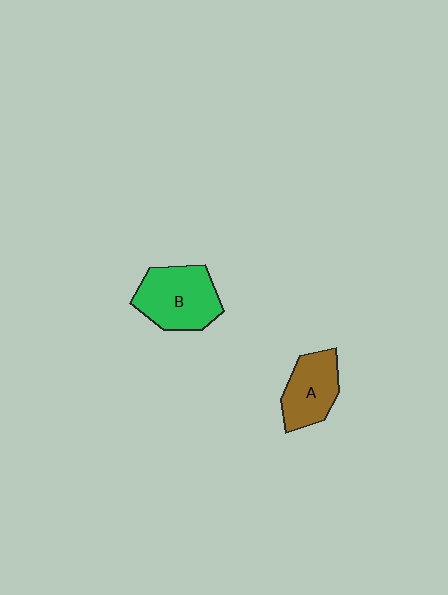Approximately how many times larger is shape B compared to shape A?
Approximately 1.3 times.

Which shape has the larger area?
Shape B (green).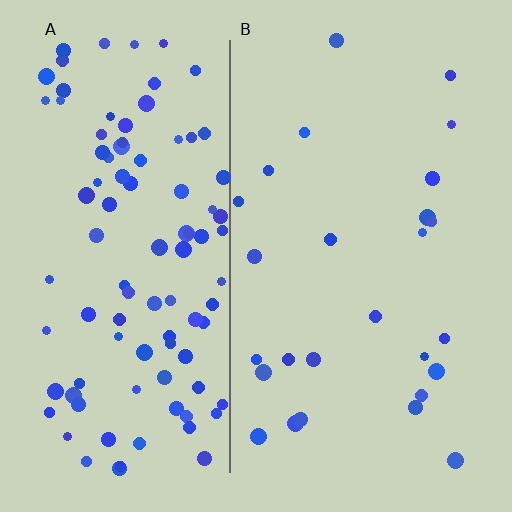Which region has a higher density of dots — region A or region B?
A (the left).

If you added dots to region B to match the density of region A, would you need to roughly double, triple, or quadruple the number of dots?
Approximately quadruple.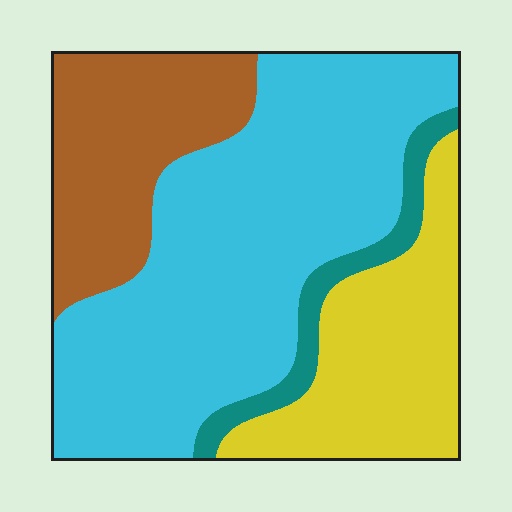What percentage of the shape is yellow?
Yellow covers 22% of the shape.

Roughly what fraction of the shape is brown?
Brown takes up about one fifth (1/5) of the shape.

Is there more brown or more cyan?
Cyan.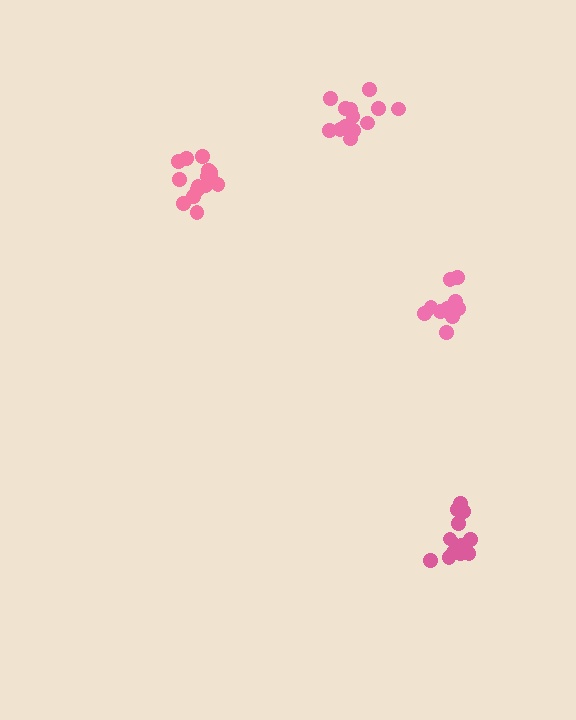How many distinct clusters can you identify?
There are 4 distinct clusters.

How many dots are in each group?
Group 1: 13 dots, Group 2: 11 dots, Group 3: 16 dots, Group 4: 13 dots (53 total).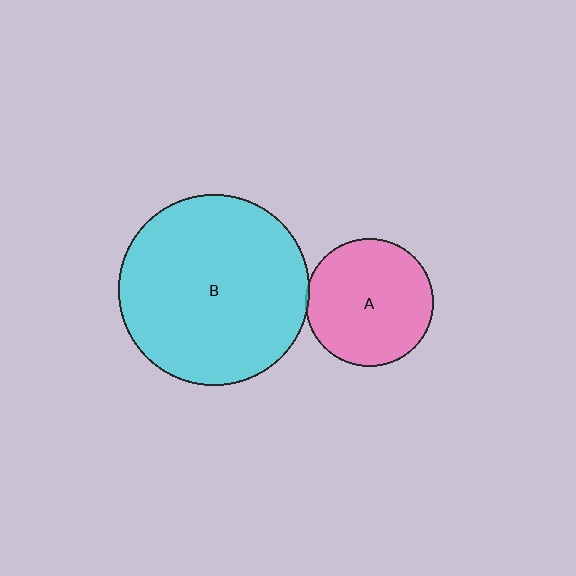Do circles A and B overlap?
Yes.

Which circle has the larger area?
Circle B (cyan).